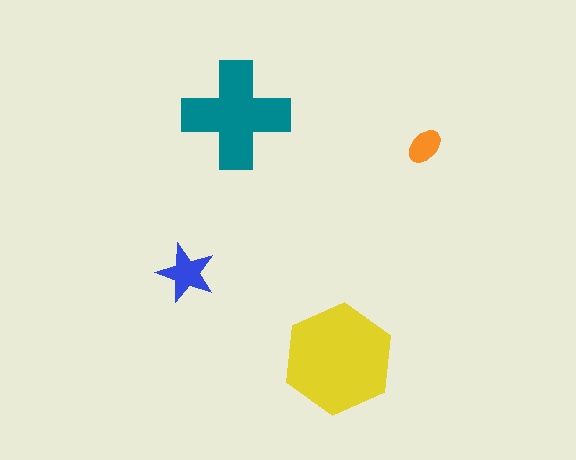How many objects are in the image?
There are 4 objects in the image.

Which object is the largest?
The yellow hexagon.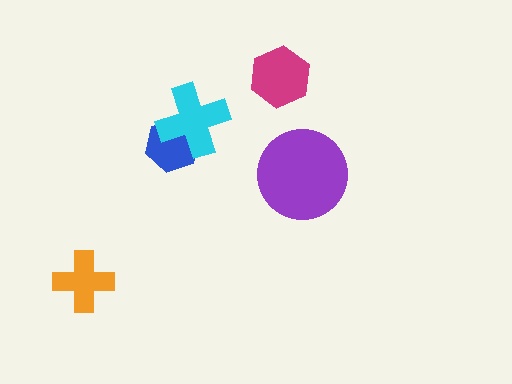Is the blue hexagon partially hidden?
Yes, it is partially covered by another shape.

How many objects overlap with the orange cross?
0 objects overlap with the orange cross.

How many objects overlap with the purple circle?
0 objects overlap with the purple circle.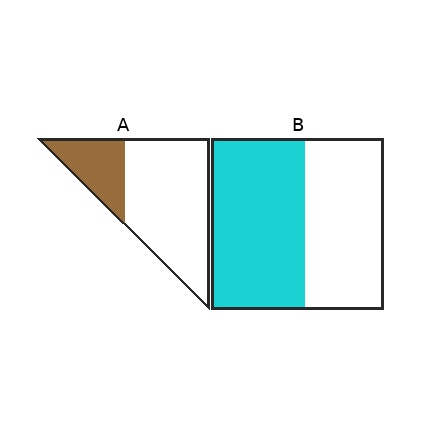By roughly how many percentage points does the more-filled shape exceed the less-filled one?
By roughly 30 percentage points (B over A).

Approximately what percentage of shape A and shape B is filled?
A is approximately 25% and B is approximately 55%.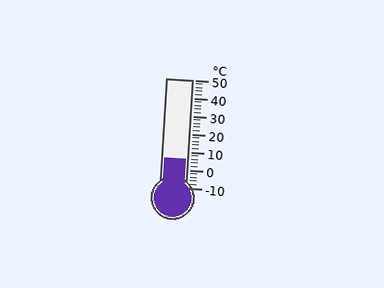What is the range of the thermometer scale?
The thermometer scale ranges from -10°C to 50°C.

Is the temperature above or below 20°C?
The temperature is below 20°C.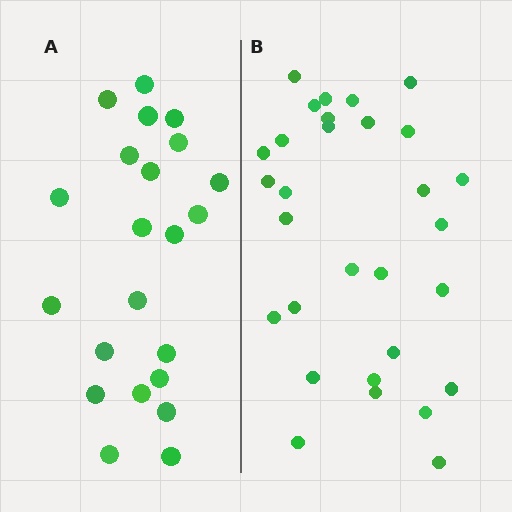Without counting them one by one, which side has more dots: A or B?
Region B (the right region) has more dots.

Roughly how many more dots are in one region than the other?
Region B has roughly 8 or so more dots than region A.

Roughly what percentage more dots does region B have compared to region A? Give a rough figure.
About 35% more.